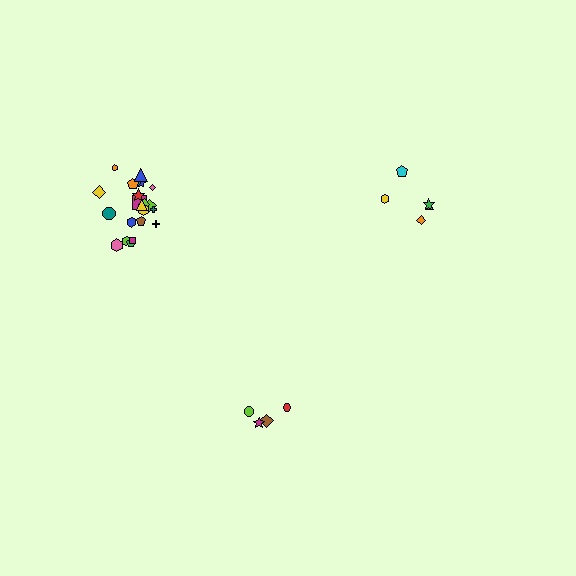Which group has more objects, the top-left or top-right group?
The top-left group.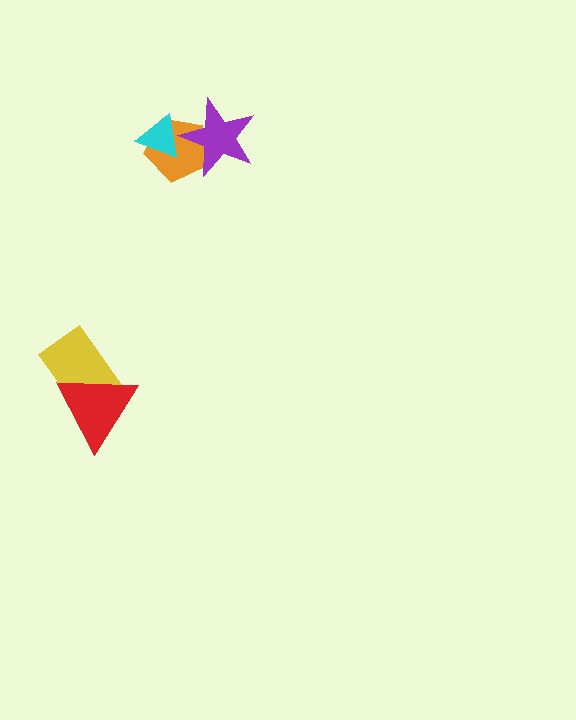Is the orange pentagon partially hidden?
Yes, it is partially covered by another shape.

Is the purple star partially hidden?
Yes, it is partially covered by another shape.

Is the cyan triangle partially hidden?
No, no other shape covers it.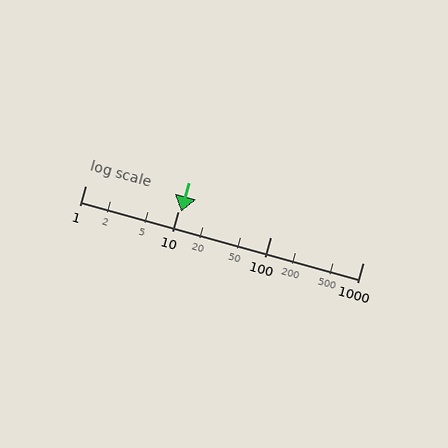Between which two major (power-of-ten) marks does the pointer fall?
The pointer is between 10 and 100.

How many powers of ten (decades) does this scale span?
The scale spans 3 decades, from 1 to 1000.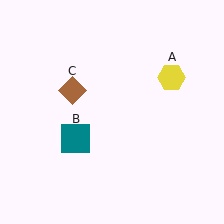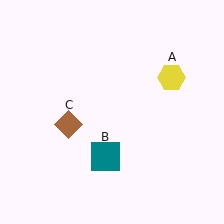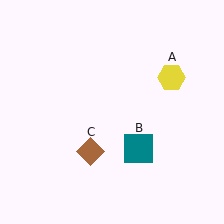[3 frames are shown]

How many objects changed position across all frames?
2 objects changed position: teal square (object B), brown diamond (object C).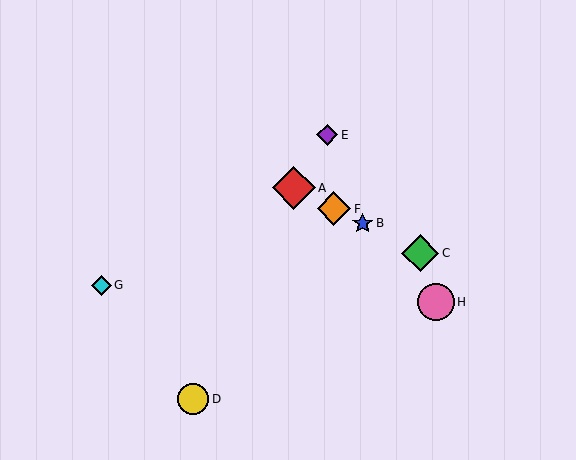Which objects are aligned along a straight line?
Objects A, B, C, F are aligned along a straight line.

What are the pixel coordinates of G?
Object G is at (101, 285).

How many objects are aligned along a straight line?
4 objects (A, B, C, F) are aligned along a straight line.